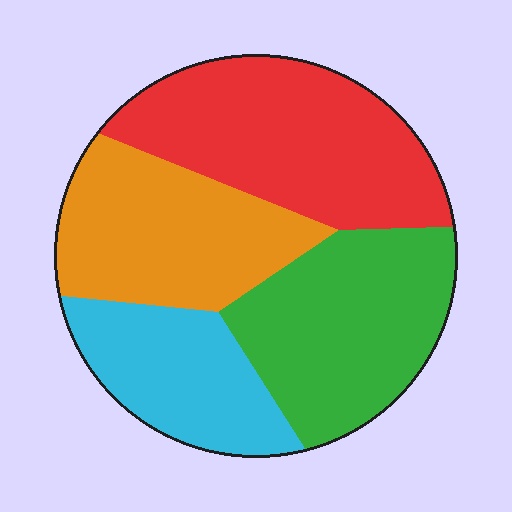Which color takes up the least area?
Cyan, at roughly 20%.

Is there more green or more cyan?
Green.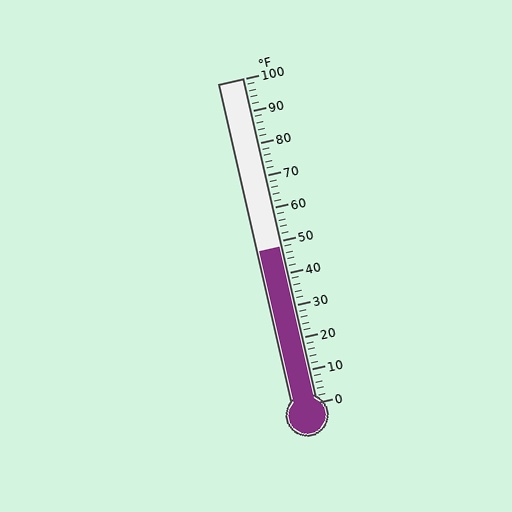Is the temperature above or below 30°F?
The temperature is above 30°F.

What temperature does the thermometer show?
The thermometer shows approximately 48°F.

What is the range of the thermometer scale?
The thermometer scale ranges from 0°F to 100°F.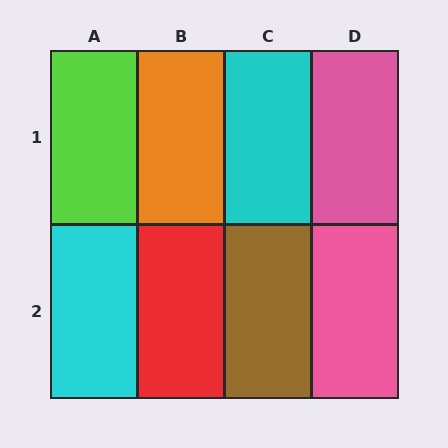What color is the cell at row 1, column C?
Cyan.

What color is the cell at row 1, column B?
Orange.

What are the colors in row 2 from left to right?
Cyan, red, brown, pink.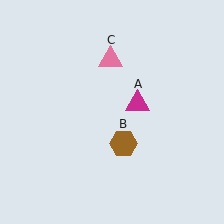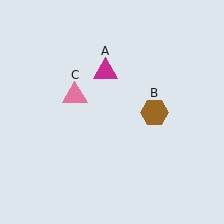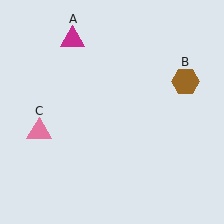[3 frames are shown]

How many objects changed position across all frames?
3 objects changed position: magenta triangle (object A), brown hexagon (object B), pink triangle (object C).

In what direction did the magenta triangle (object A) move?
The magenta triangle (object A) moved up and to the left.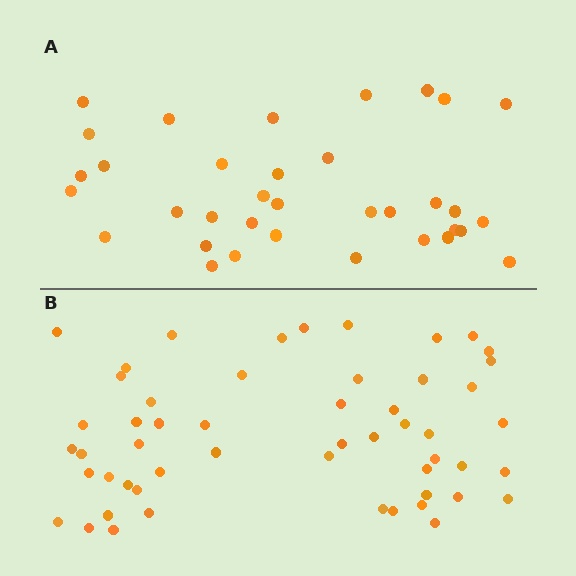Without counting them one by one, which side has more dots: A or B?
Region B (the bottom region) has more dots.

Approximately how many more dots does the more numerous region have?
Region B has approximately 20 more dots than region A.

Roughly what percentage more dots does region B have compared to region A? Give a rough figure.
About 50% more.